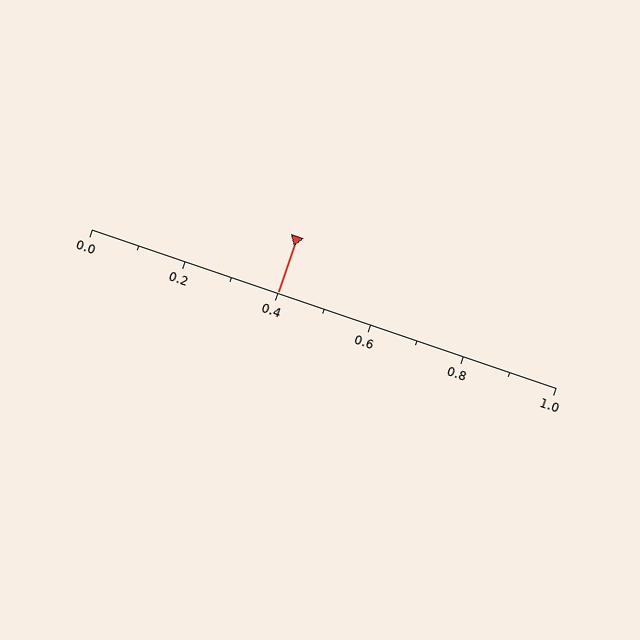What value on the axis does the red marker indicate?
The marker indicates approximately 0.4.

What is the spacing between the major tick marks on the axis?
The major ticks are spaced 0.2 apart.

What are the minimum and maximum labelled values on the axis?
The axis runs from 0.0 to 1.0.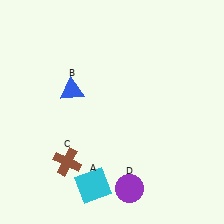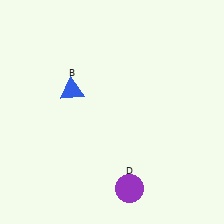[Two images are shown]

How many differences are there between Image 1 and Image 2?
There are 2 differences between the two images.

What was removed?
The cyan square (A), the brown cross (C) were removed in Image 2.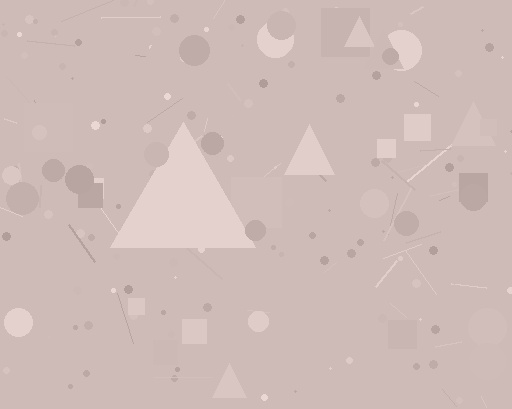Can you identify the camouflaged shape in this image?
The camouflaged shape is a triangle.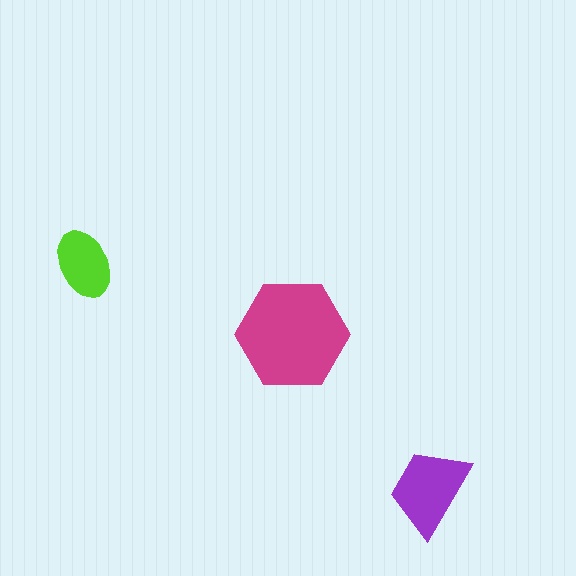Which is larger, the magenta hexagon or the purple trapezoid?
The magenta hexagon.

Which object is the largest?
The magenta hexagon.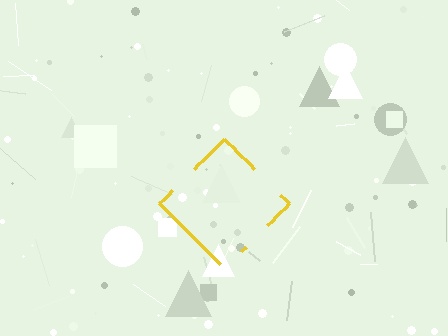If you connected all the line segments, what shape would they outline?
They would outline a diamond.